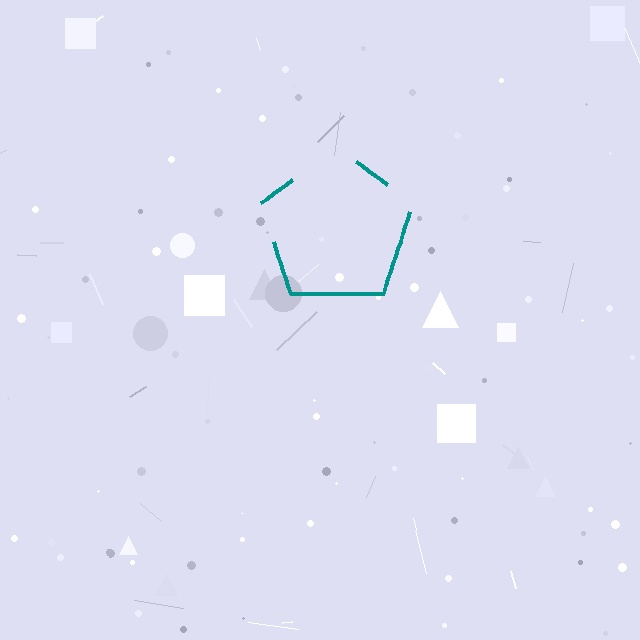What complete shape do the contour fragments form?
The contour fragments form a pentagon.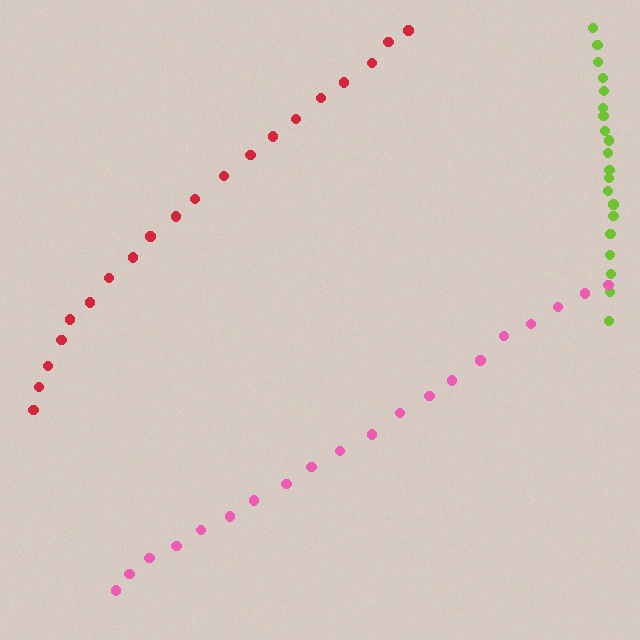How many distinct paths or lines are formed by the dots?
There are 3 distinct paths.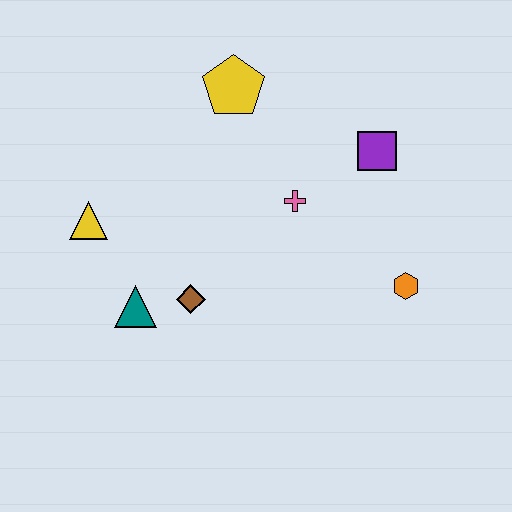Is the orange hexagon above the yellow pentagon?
No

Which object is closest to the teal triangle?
The brown diamond is closest to the teal triangle.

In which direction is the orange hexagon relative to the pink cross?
The orange hexagon is to the right of the pink cross.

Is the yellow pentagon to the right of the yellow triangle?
Yes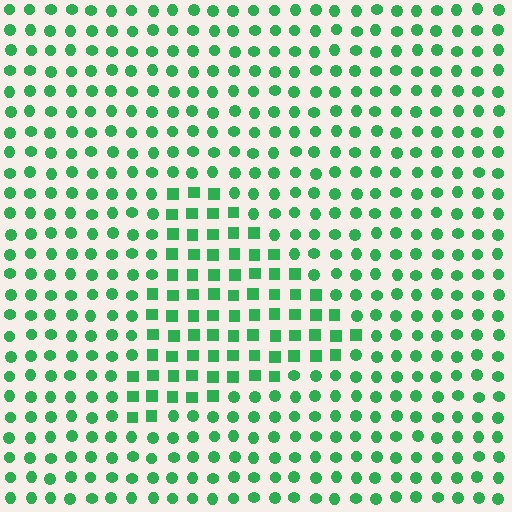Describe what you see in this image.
The image is filled with small green elements arranged in a uniform grid. A triangle-shaped region contains squares, while the surrounding area contains circles. The boundary is defined purely by the change in element shape.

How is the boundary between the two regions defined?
The boundary is defined by a change in element shape: squares inside vs. circles outside. All elements share the same color and spacing.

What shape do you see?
I see a triangle.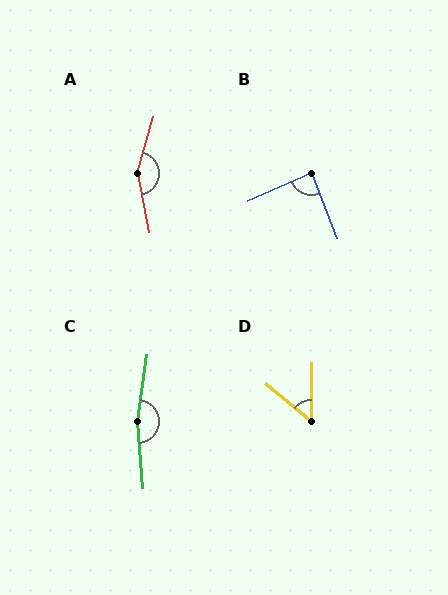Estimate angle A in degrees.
Approximately 153 degrees.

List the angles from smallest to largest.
D (51°), B (88°), A (153°), C (167°).